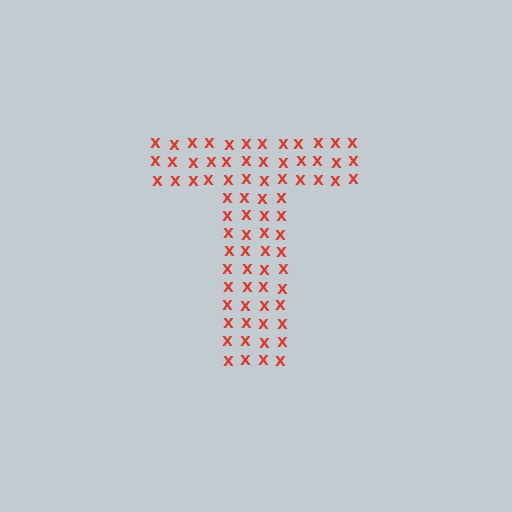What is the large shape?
The large shape is the letter T.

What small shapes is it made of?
It is made of small letter X's.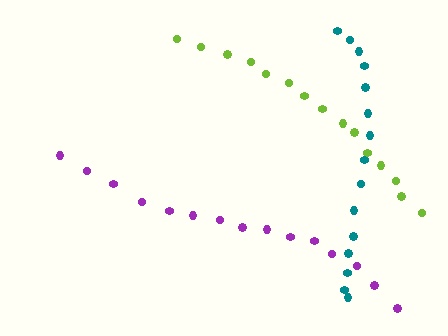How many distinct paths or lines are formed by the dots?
There are 3 distinct paths.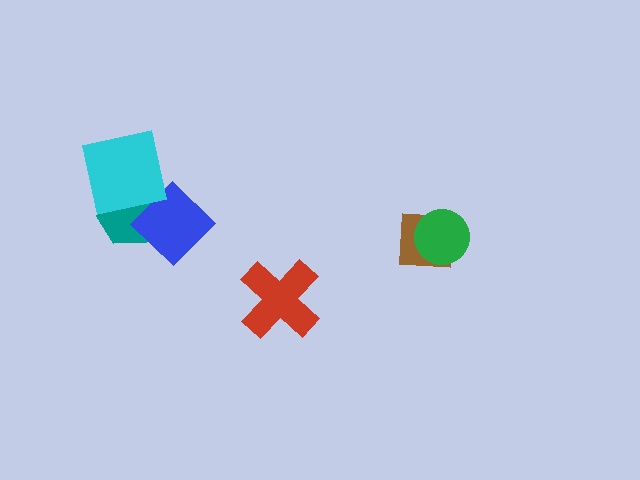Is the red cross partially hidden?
No, no other shape covers it.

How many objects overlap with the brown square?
1 object overlaps with the brown square.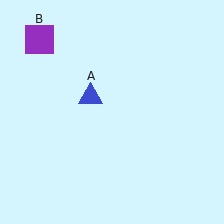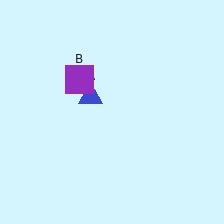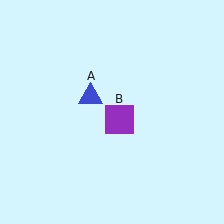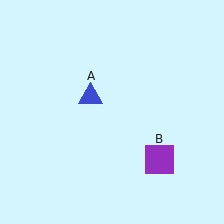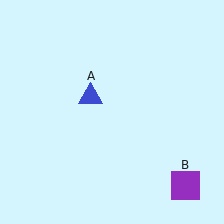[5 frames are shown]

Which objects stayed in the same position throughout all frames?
Blue triangle (object A) remained stationary.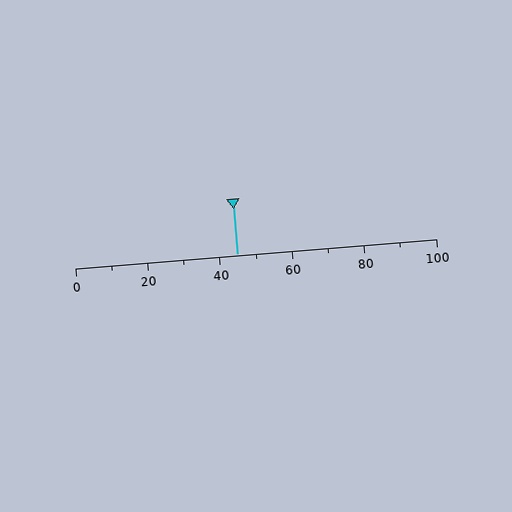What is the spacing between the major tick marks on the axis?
The major ticks are spaced 20 apart.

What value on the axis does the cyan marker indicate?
The marker indicates approximately 45.